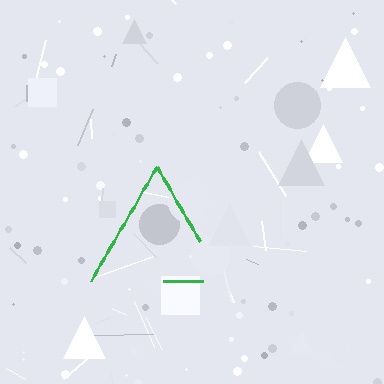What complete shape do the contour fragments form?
The contour fragments form a triangle.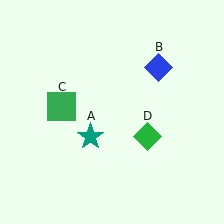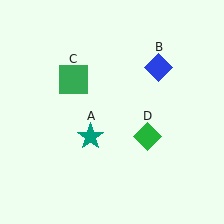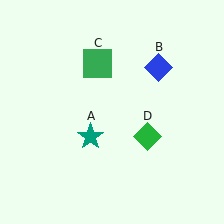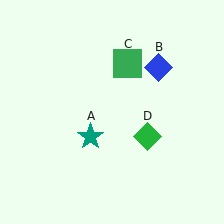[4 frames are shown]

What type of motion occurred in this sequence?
The green square (object C) rotated clockwise around the center of the scene.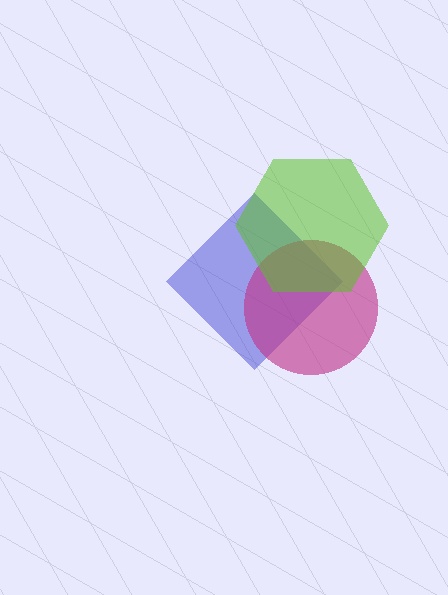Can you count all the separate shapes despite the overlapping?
Yes, there are 3 separate shapes.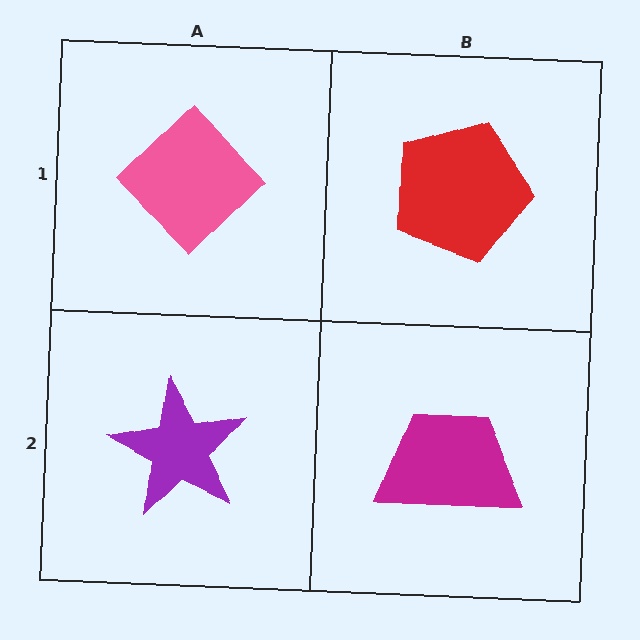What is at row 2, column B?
A magenta trapezoid.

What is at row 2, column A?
A purple star.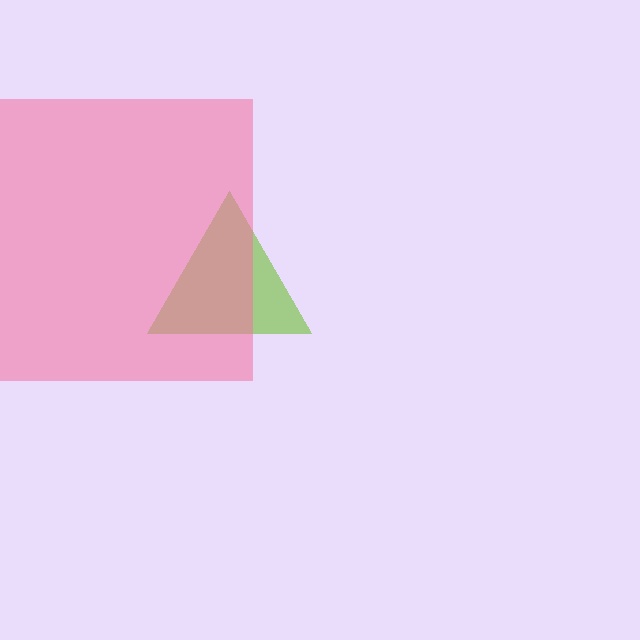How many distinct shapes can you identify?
There are 2 distinct shapes: a lime triangle, a pink square.